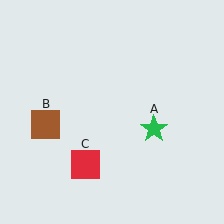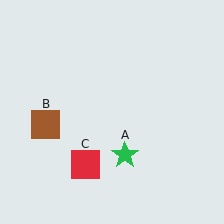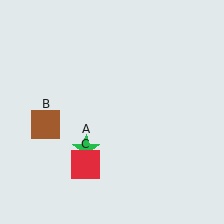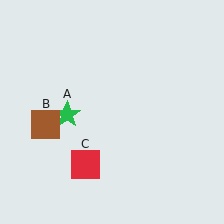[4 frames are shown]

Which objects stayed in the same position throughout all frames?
Brown square (object B) and red square (object C) remained stationary.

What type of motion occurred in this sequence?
The green star (object A) rotated clockwise around the center of the scene.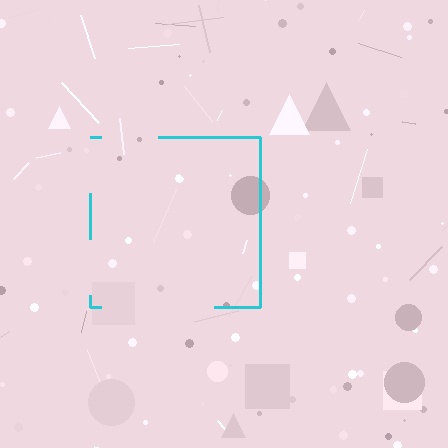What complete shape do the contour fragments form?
The contour fragments form a square.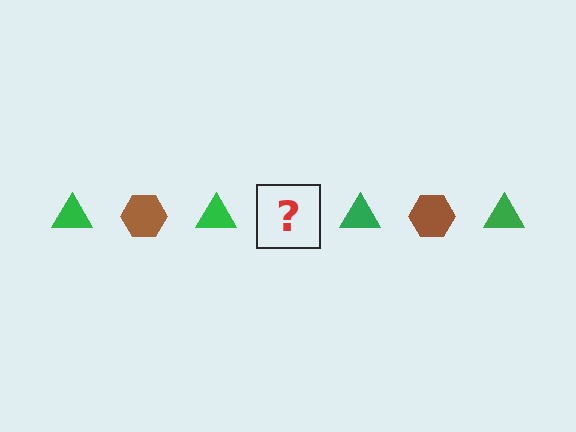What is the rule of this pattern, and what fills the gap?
The rule is that the pattern alternates between green triangle and brown hexagon. The gap should be filled with a brown hexagon.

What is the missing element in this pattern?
The missing element is a brown hexagon.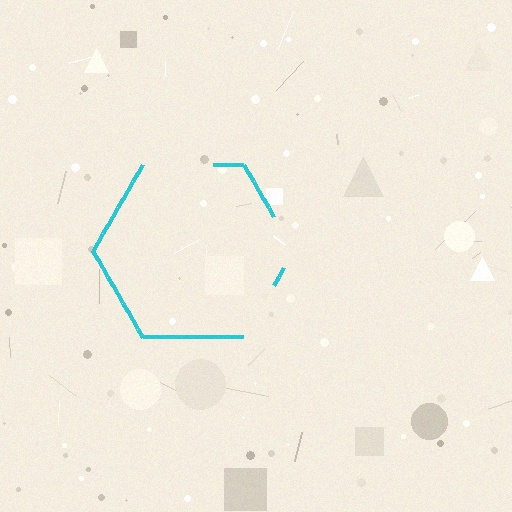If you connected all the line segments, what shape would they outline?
They would outline a hexagon.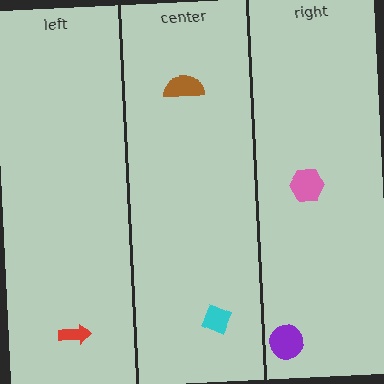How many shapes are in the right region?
2.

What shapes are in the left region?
The red arrow.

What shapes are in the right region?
The pink hexagon, the purple circle.